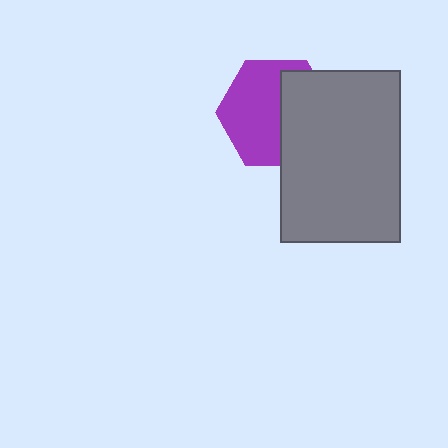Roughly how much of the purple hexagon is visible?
About half of it is visible (roughly 57%).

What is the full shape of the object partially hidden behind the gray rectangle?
The partially hidden object is a purple hexagon.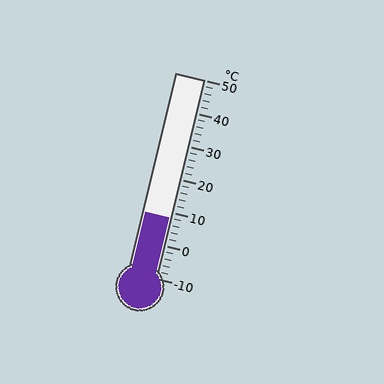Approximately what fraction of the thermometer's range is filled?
The thermometer is filled to approximately 30% of its range.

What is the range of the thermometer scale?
The thermometer scale ranges from -10°C to 50°C.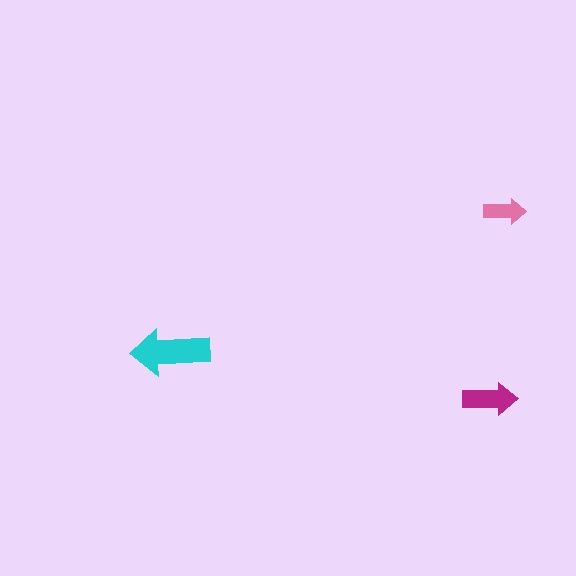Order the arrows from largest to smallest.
the cyan one, the magenta one, the pink one.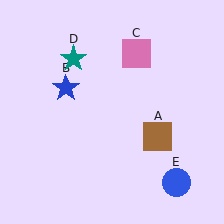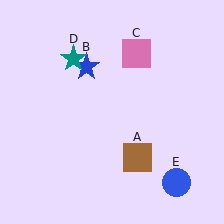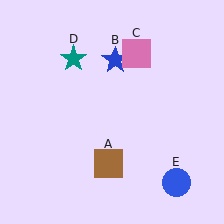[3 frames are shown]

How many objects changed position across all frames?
2 objects changed position: brown square (object A), blue star (object B).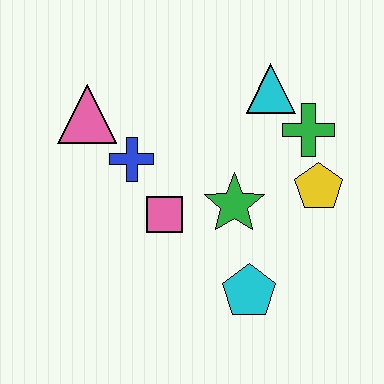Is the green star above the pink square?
Yes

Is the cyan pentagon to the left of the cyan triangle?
Yes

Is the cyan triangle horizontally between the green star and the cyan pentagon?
No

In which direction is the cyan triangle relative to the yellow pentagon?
The cyan triangle is above the yellow pentagon.